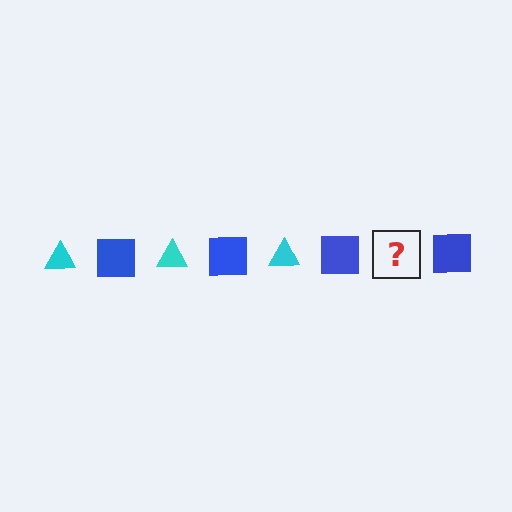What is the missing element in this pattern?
The missing element is a cyan triangle.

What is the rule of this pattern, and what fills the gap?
The rule is that the pattern alternates between cyan triangle and blue square. The gap should be filled with a cyan triangle.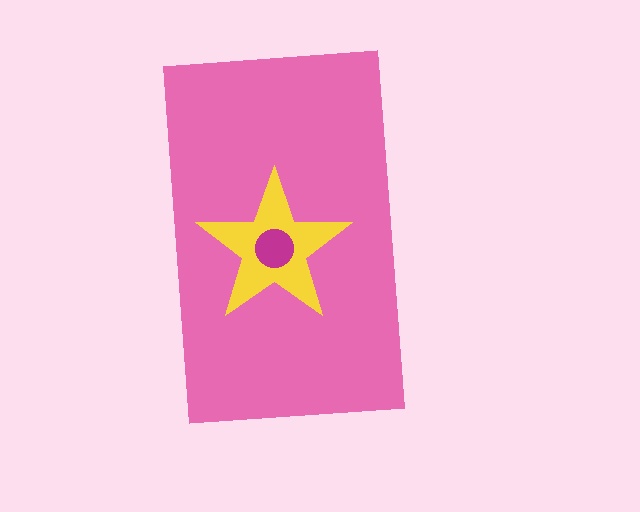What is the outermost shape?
The pink rectangle.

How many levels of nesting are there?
3.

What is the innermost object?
The magenta circle.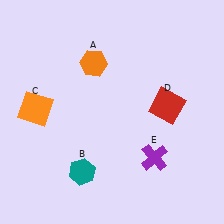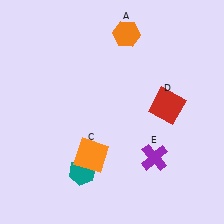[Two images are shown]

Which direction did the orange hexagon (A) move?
The orange hexagon (A) moved right.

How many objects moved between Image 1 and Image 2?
2 objects moved between the two images.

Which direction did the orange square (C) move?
The orange square (C) moved right.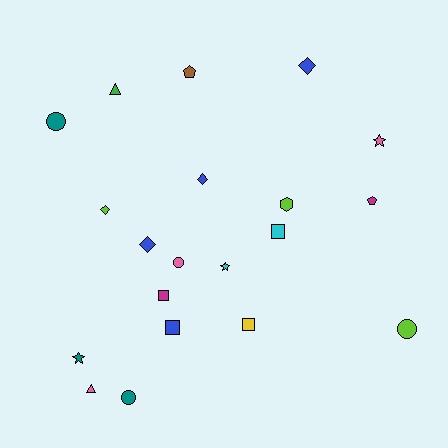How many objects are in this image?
There are 20 objects.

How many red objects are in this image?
There are no red objects.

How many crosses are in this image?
There are no crosses.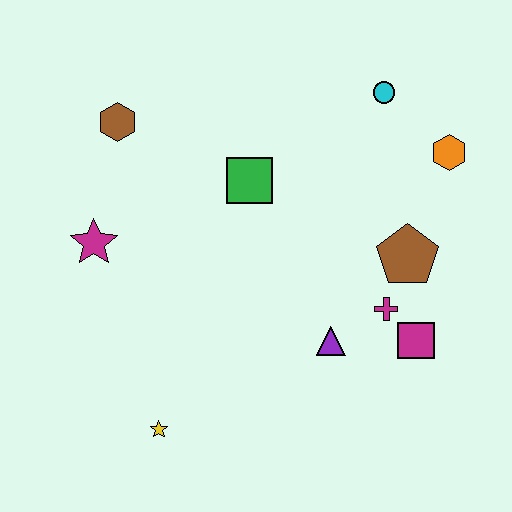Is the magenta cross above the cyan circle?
No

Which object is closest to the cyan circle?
The orange hexagon is closest to the cyan circle.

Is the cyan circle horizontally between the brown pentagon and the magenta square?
No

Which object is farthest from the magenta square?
The brown hexagon is farthest from the magenta square.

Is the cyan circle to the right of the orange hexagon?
No